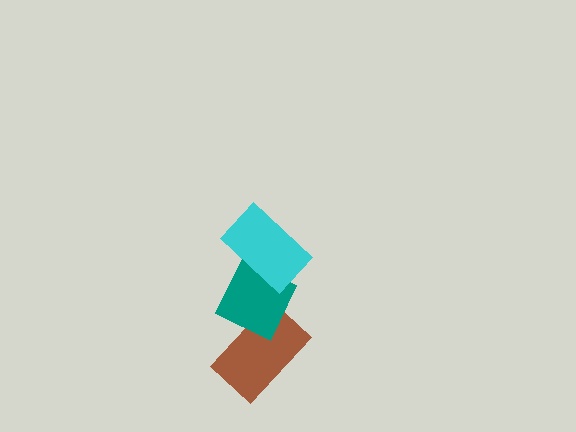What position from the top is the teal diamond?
The teal diamond is 2nd from the top.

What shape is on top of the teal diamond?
The cyan rectangle is on top of the teal diamond.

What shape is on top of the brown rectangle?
The teal diamond is on top of the brown rectangle.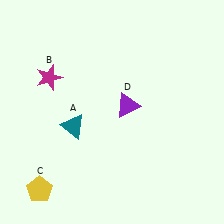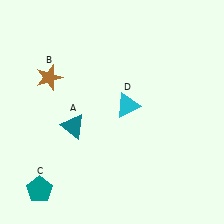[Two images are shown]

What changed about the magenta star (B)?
In Image 1, B is magenta. In Image 2, it changed to brown.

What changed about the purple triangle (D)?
In Image 1, D is purple. In Image 2, it changed to cyan.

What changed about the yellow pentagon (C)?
In Image 1, C is yellow. In Image 2, it changed to teal.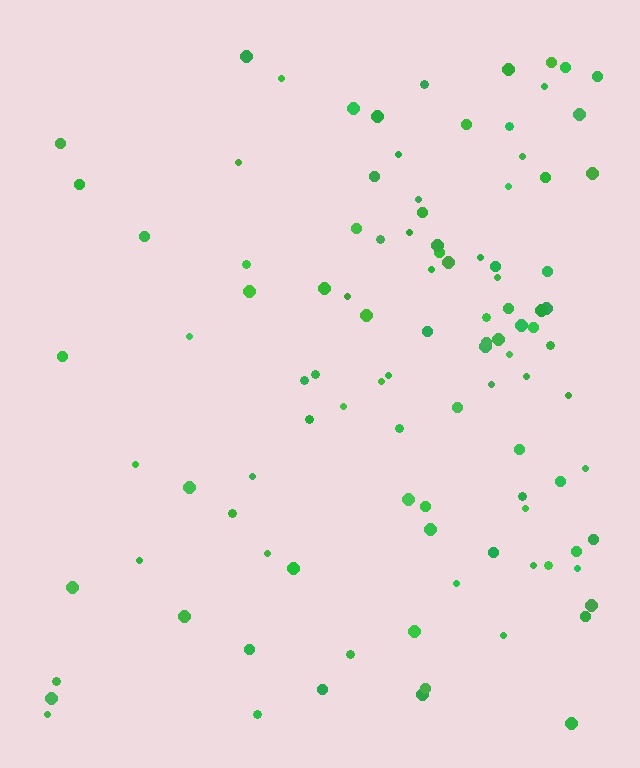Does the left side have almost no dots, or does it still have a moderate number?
Still a moderate number, just noticeably fewer than the right.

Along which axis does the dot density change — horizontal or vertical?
Horizontal.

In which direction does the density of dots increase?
From left to right, with the right side densest.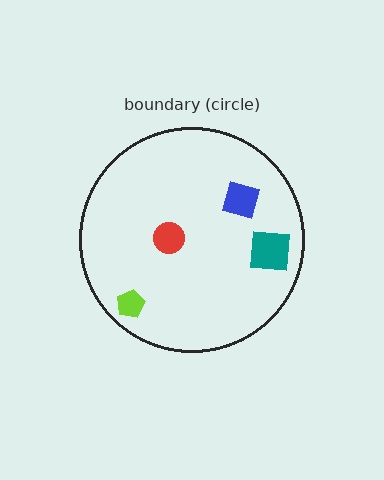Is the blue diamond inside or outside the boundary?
Inside.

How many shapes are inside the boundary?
4 inside, 0 outside.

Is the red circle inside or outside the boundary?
Inside.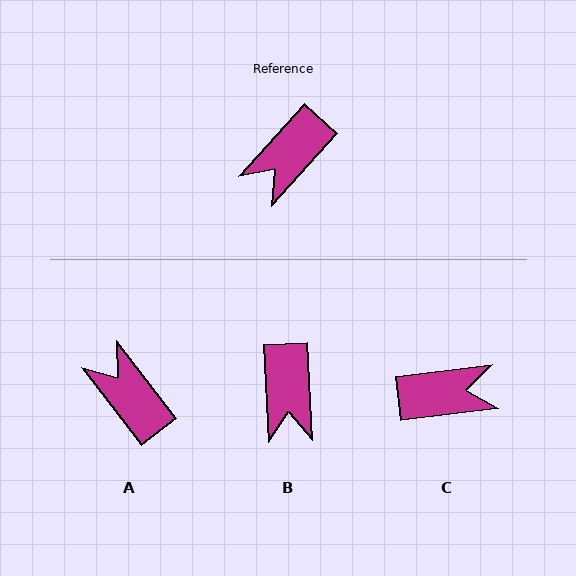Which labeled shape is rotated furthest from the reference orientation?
C, about 139 degrees away.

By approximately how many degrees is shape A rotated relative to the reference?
Approximately 100 degrees clockwise.